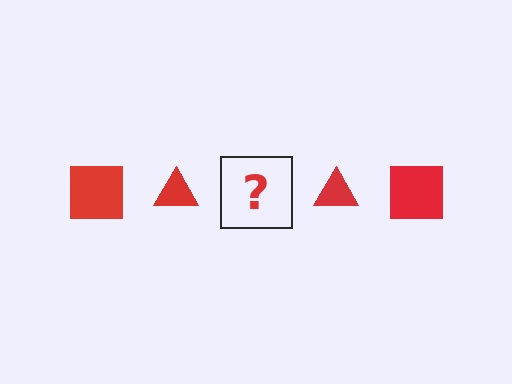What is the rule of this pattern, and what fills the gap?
The rule is that the pattern cycles through square, triangle shapes in red. The gap should be filled with a red square.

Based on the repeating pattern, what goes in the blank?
The blank should be a red square.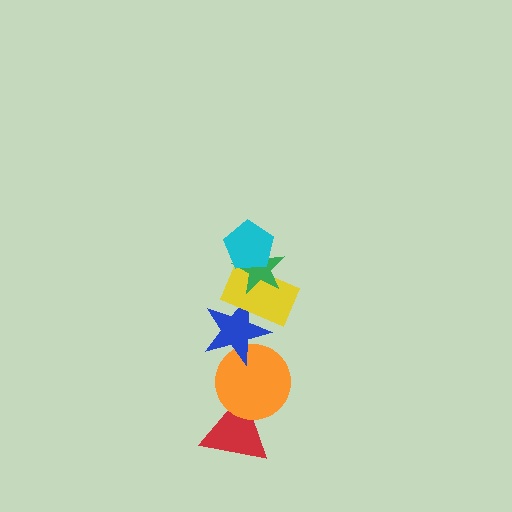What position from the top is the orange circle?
The orange circle is 5th from the top.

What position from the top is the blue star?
The blue star is 4th from the top.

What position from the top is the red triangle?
The red triangle is 6th from the top.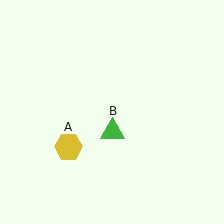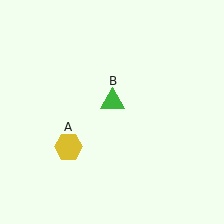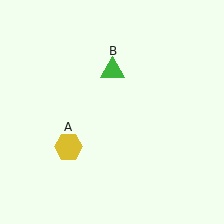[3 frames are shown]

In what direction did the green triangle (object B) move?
The green triangle (object B) moved up.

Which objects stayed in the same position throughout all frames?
Yellow hexagon (object A) remained stationary.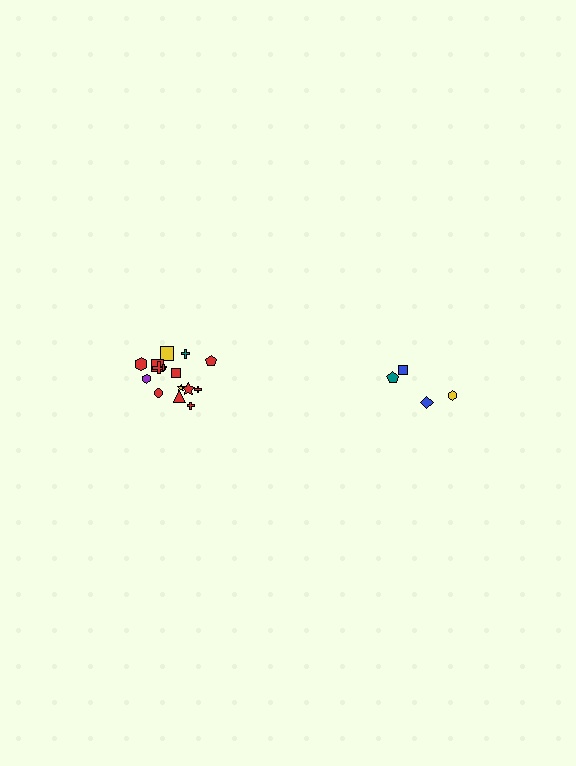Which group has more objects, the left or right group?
The left group.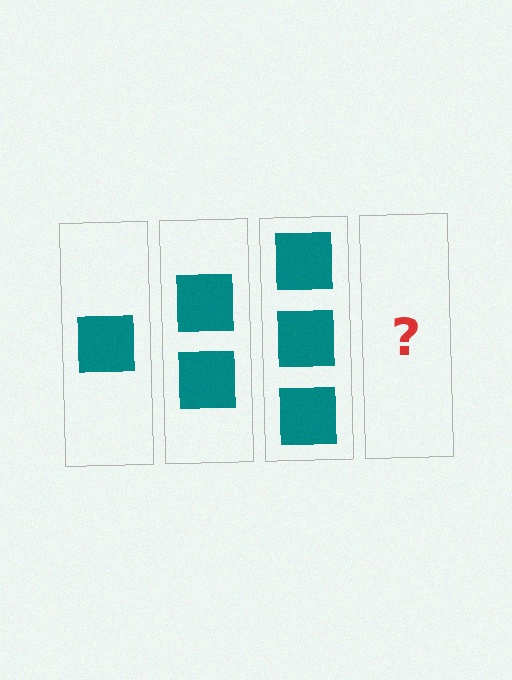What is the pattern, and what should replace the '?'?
The pattern is that each step adds one more square. The '?' should be 4 squares.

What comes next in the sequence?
The next element should be 4 squares.